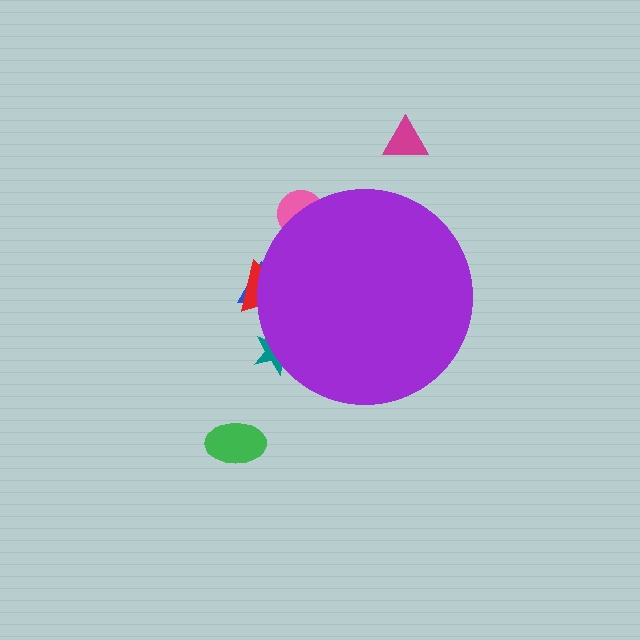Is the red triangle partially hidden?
Yes, the red triangle is partially hidden behind the purple circle.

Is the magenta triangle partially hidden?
No, the magenta triangle is fully visible.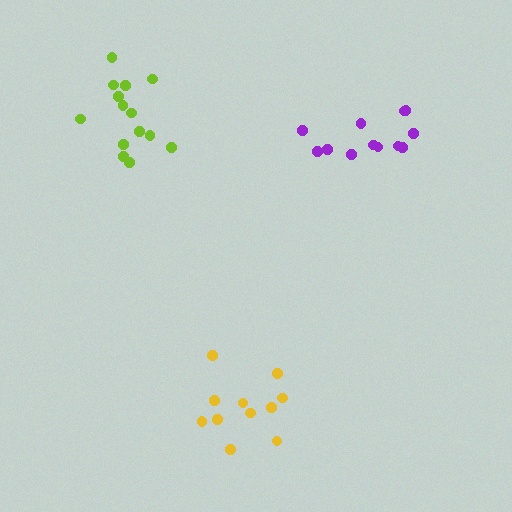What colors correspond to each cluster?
The clusters are colored: purple, yellow, lime.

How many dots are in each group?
Group 1: 12 dots, Group 2: 11 dots, Group 3: 14 dots (37 total).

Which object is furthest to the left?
The lime cluster is leftmost.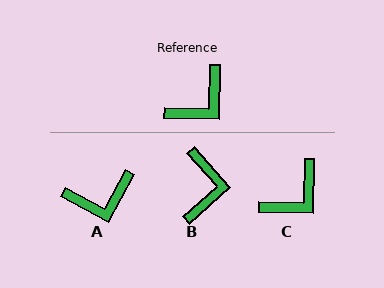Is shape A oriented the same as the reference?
No, it is off by about 27 degrees.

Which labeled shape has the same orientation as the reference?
C.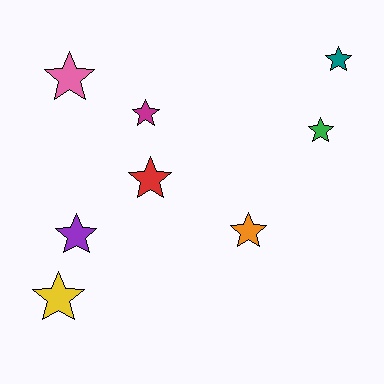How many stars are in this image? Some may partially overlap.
There are 8 stars.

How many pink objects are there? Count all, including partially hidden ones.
There is 1 pink object.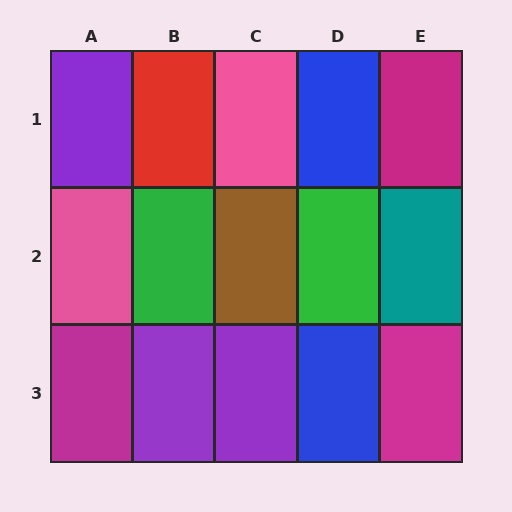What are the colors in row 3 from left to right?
Magenta, purple, purple, blue, magenta.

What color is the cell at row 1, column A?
Purple.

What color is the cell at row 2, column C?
Brown.